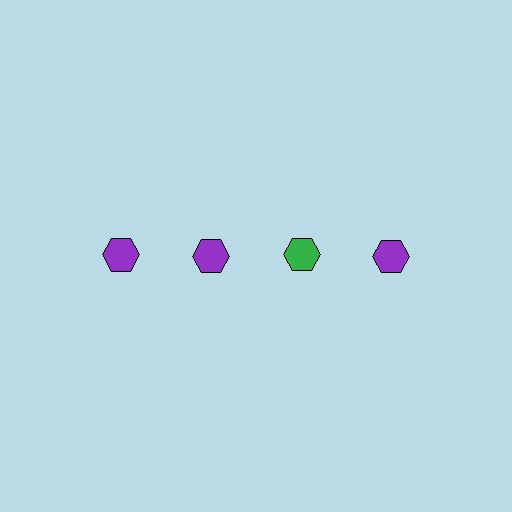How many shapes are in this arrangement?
There are 4 shapes arranged in a grid pattern.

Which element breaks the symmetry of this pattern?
The green hexagon in the top row, center column breaks the symmetry. All other shapes are purple hexagons.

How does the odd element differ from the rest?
It has a different color: green instead of purple.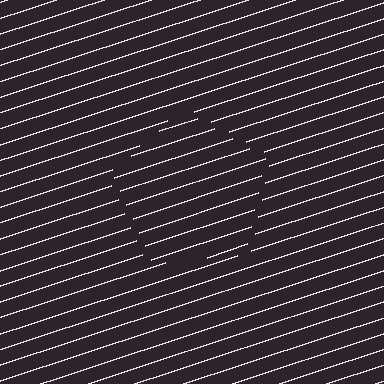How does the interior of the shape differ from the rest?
The interior of the shape contains the same grating, shifted by half a period — the contour is defined by the phase discontinuity where line-ends from the inner and outer gratings abut.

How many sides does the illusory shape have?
5 sides — the line-ends trace a pentagon.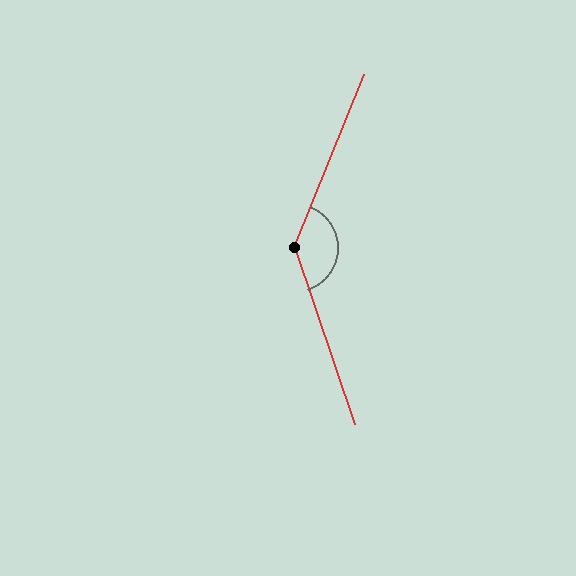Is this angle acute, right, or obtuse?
It is obtuse.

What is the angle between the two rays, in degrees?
Approximately 139 degrees.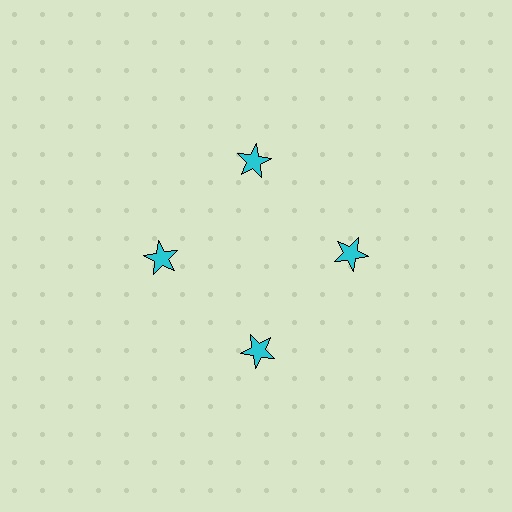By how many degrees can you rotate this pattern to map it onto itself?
The pattern maps onto itself every 90 degrees of rotation.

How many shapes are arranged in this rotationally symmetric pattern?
There are 4 shapes, arranged in 4 groups of 1.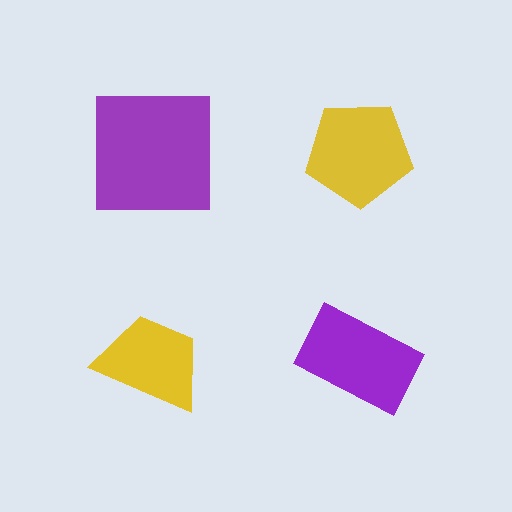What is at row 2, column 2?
A purple rectangle.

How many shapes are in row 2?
2 shapes.